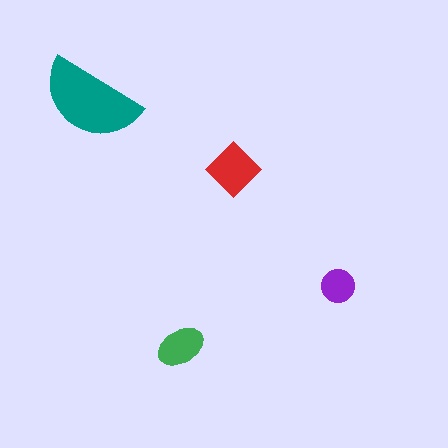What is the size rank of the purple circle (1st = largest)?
4th.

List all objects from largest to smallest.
The teal semicircle, the red diamond, the green ellipse, the purple circle.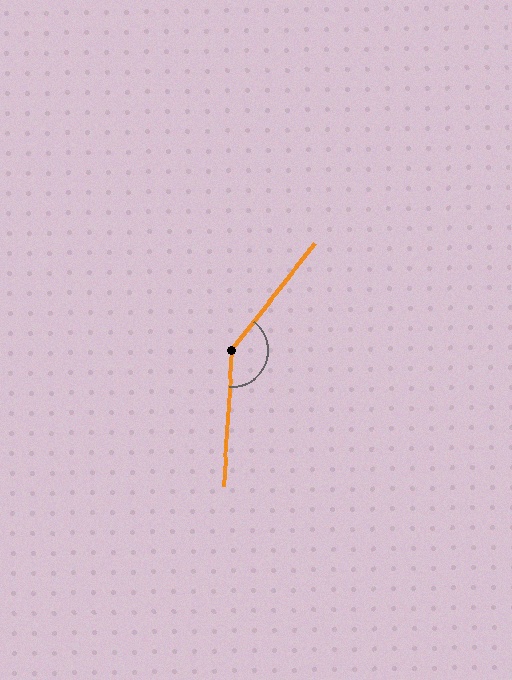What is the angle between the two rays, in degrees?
Approximately 145 degrees.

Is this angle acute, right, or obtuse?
It is obtuse.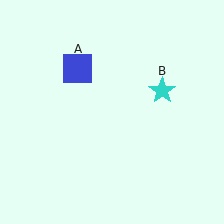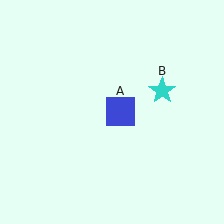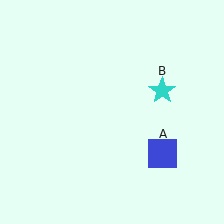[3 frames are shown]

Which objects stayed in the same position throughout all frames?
Cyan star (object B) remained stationary.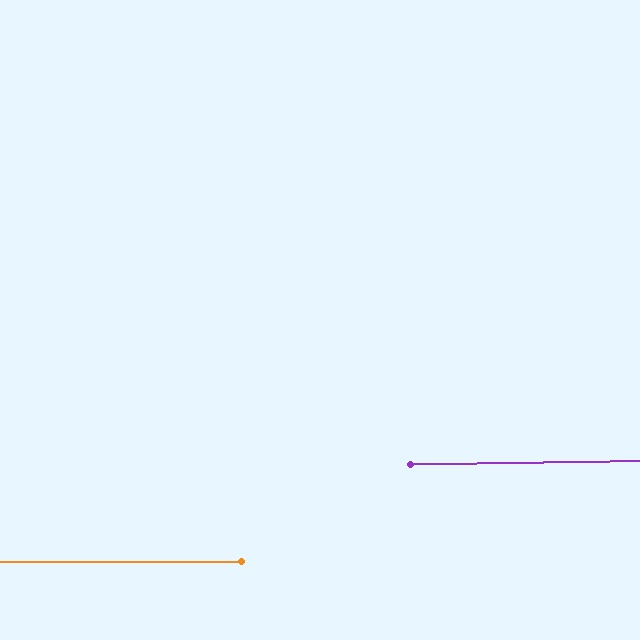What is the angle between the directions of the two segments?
Approximately 0 degrees.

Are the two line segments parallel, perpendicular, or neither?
Parallel — their directions differ by only 0.5°.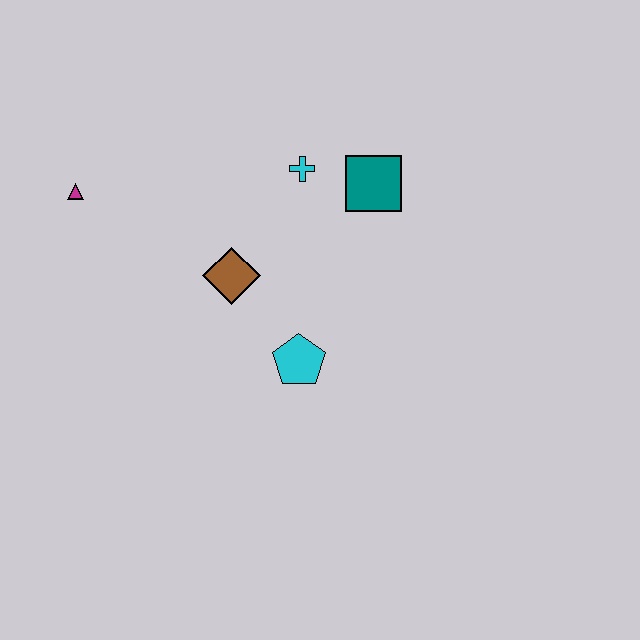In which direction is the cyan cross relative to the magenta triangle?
The cyan cross is to the right of the magenta triangle.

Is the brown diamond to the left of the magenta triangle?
No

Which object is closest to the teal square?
The cyan cross is closest to the teal square.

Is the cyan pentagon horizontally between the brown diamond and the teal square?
Yes